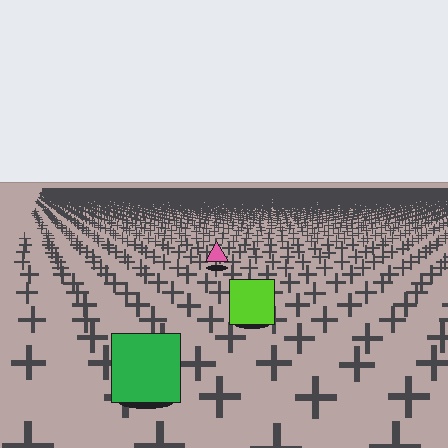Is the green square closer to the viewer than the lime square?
Yes. The green square is closer — you can tell from the texture gradient: the ground texture is coarser near it.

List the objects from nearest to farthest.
From nearest to farthest: the green square, the lime square, the pink triangle.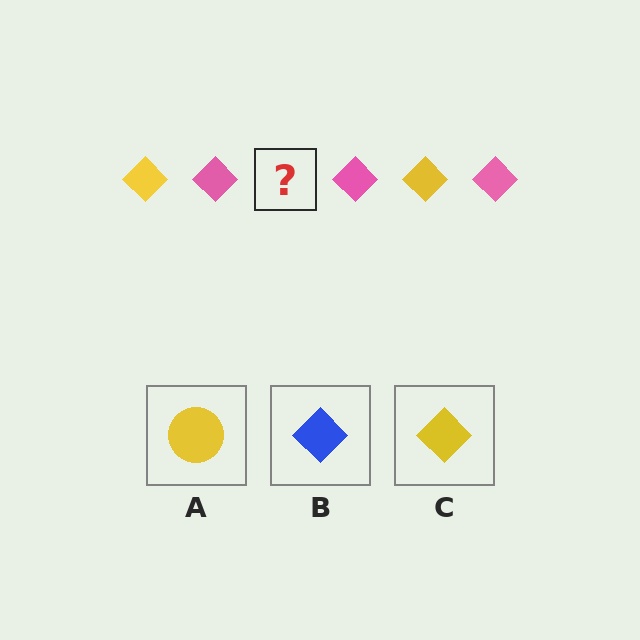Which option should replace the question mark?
Option C.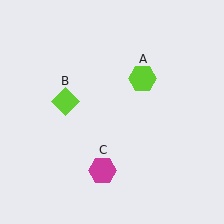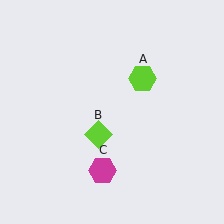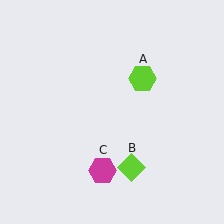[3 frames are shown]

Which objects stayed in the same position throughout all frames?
Lime hexagon (object A) and magenta hexagon (object C) remained stationary.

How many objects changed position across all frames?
1 object changed position: lime diamond (object B).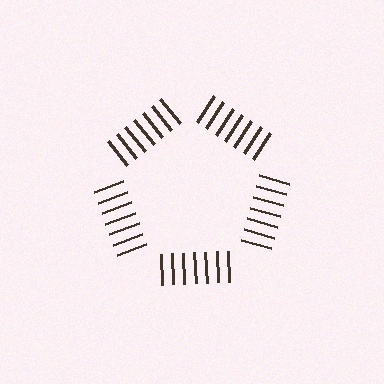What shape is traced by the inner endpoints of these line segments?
An illusory pentagon — the line segments terminate on its edges but no continuous stroke is drawn.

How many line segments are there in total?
35 — 7 along each of the 5 edges.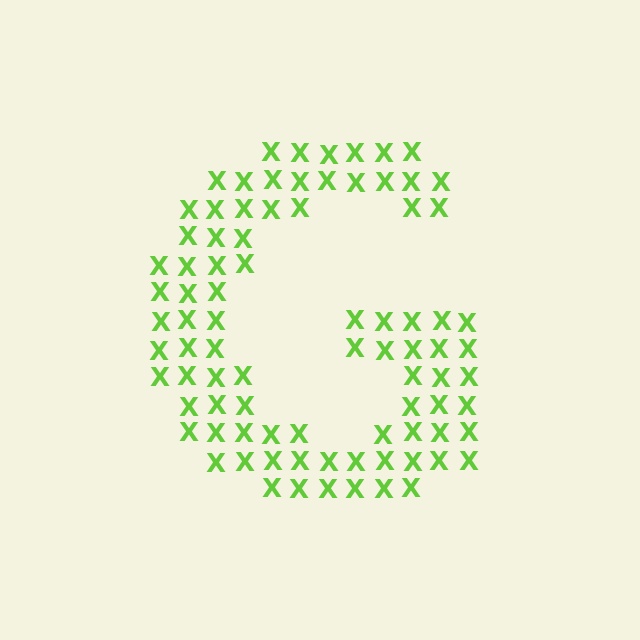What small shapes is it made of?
It is made of small letter X's.